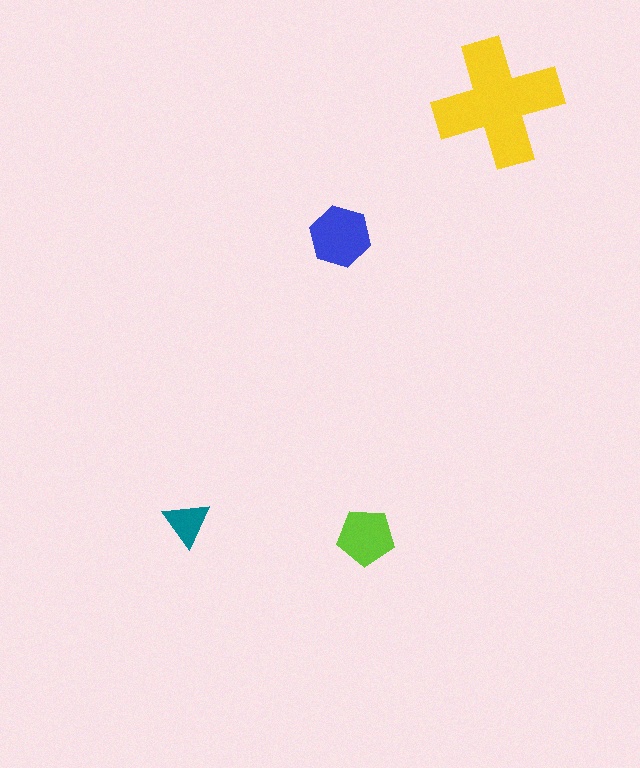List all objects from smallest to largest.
The teal triangle, the lime pentagon, the blue hexagon, the yellow cross.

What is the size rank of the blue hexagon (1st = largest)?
2nd.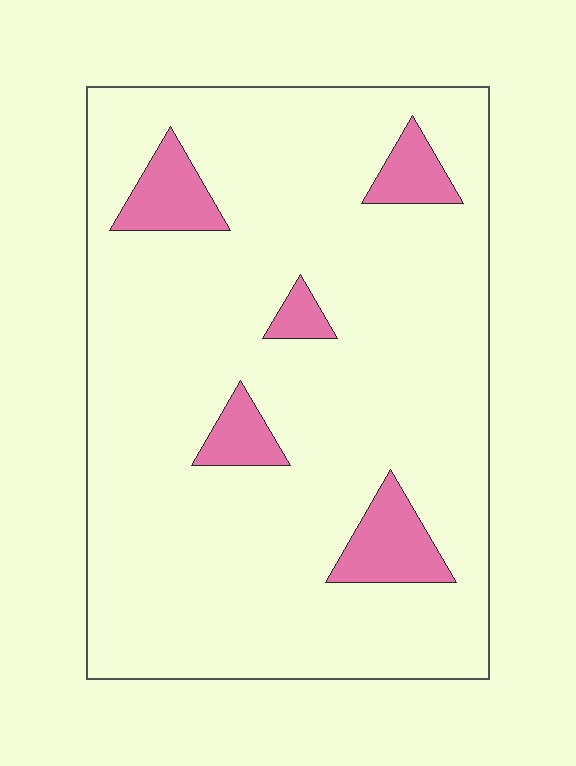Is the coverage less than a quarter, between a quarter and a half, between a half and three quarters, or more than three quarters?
Less than a quarter.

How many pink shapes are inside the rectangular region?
5.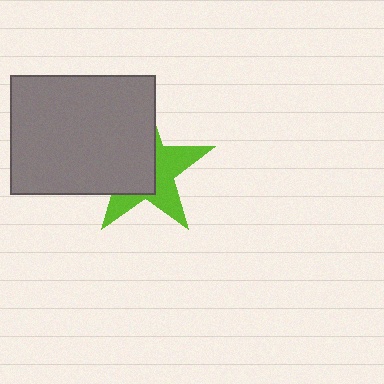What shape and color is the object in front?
The object in front is a gray rectangle.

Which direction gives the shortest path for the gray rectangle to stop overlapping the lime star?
Moving left gives the shortest separation.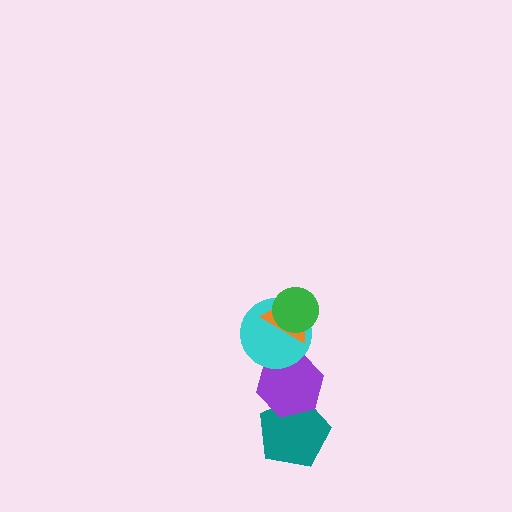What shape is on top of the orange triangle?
The green circle is on top of the orange triangle.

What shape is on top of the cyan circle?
The orange triangle is on top of the cyan circle.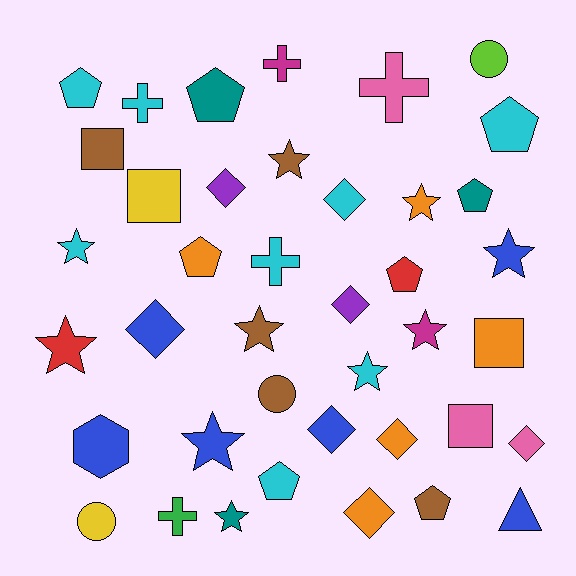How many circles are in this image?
There are 3 circles.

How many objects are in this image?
There are 40 objects.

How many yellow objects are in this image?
There are 2 yellow objects.